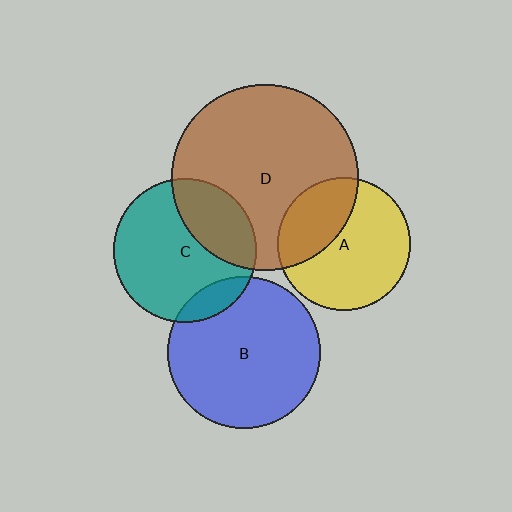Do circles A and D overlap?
Yes.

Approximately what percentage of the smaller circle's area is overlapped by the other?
Approximately 35%.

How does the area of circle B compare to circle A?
Approximately 1.3 times.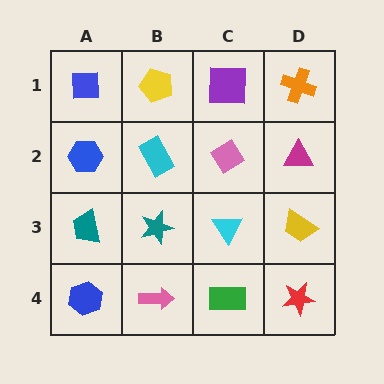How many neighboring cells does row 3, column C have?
4.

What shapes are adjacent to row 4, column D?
A yellow trapezoid (row 3, column D), a green rectangle (row 4, column C).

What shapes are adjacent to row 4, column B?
A teal star (row 3, column B), a blue hexagon (row 4, column A), a green rectangle (row 4, column C).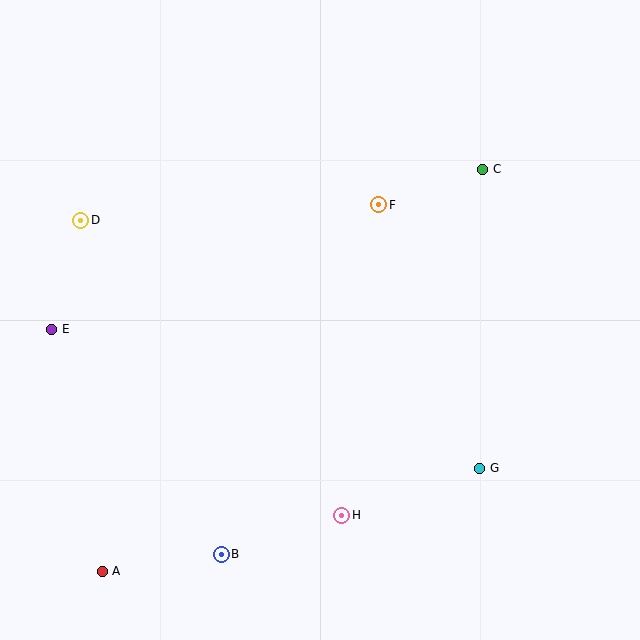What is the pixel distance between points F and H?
The distance between F and H is 313 pixels.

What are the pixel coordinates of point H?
Point H is at (342, 515).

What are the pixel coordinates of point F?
Point F is at (379, 205).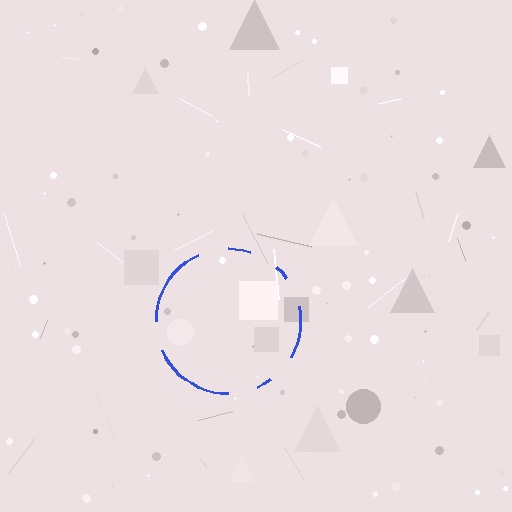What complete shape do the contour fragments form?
The contour fragments form a circle.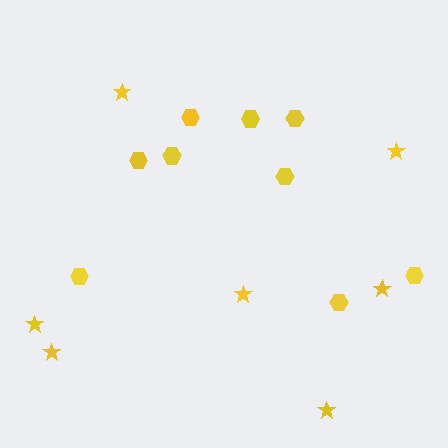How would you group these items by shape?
There are 2 groups: one group of hexagons (9) and one group of stars (7).